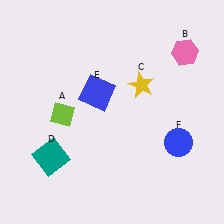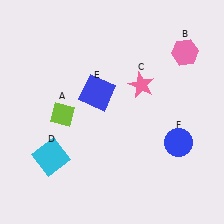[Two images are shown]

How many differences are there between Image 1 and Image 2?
There are 2 differences between the two images.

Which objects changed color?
C changed from yellow to pink. D changed from teal to cyan.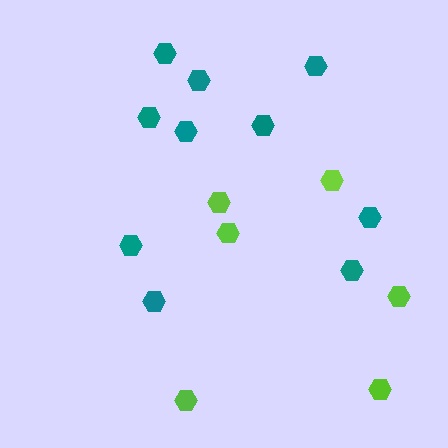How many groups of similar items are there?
There are 2 groups: one group of lime hexagons (6) and one group of teal hexagons (10).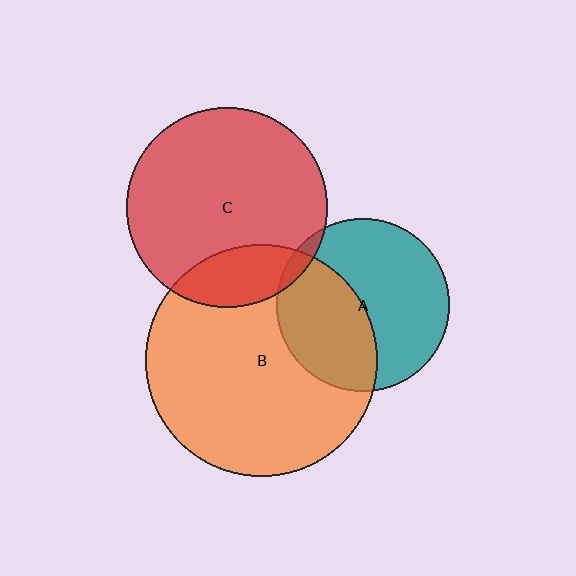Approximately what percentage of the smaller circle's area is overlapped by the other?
Approximately 20%.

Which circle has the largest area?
Circle B (orange).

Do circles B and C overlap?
Yes.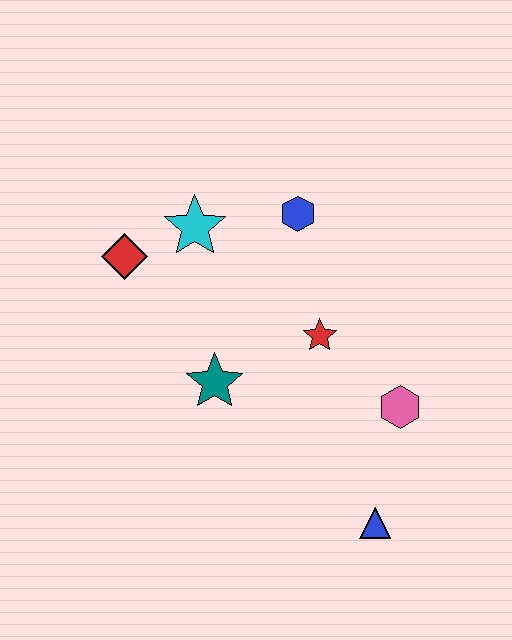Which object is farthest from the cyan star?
The blue triangle is farthest from the cyan star.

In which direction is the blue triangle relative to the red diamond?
The blue triangle is below the red diamond.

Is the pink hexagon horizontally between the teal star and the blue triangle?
No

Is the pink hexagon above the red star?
No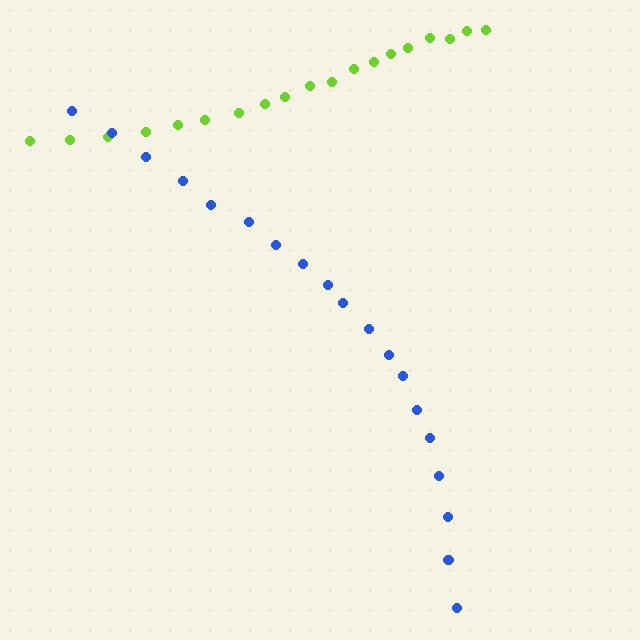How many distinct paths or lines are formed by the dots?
There are 2 distinct paths.